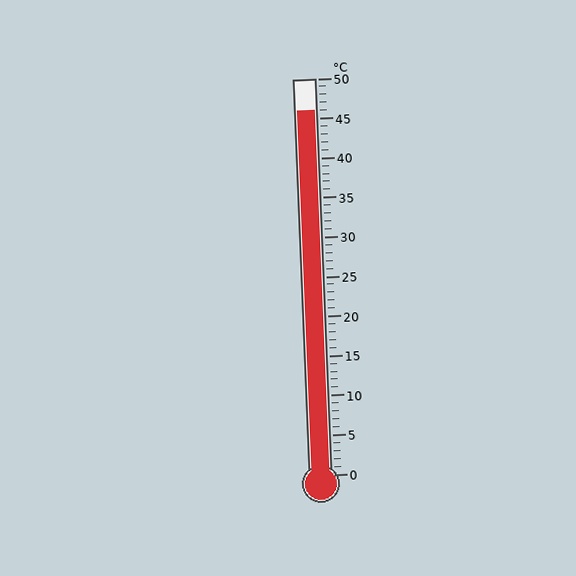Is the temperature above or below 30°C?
The temperature is above 30°C.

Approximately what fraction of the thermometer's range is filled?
The thermometer is filled to approximately 90% of its range.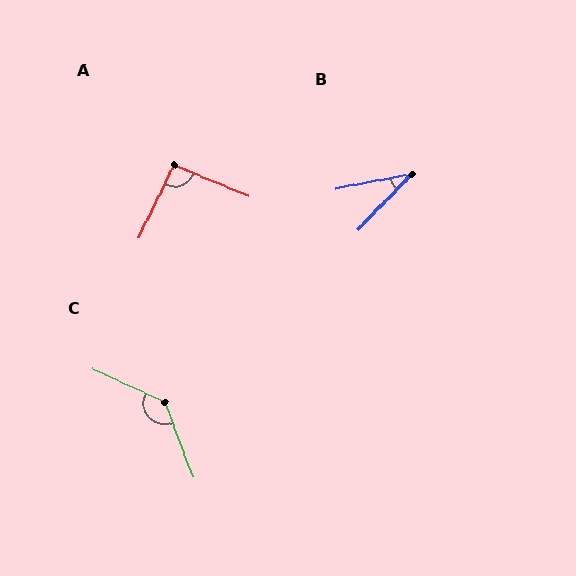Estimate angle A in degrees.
Approximately 93 degrees.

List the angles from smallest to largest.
B (35°), A (93°), C (135°).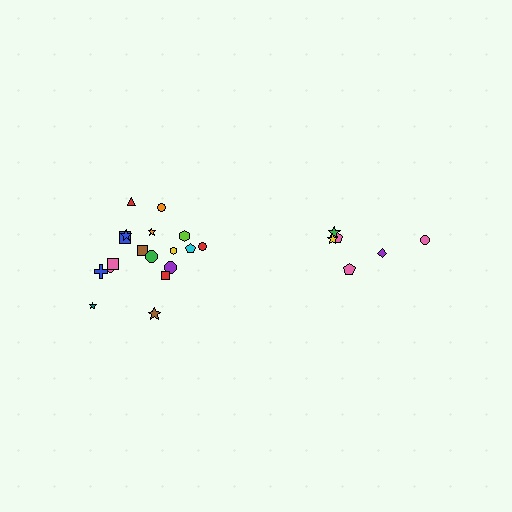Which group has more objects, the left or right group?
The left group.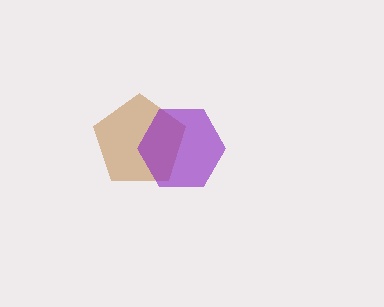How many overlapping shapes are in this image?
There are 2 overlapping shapes in the image.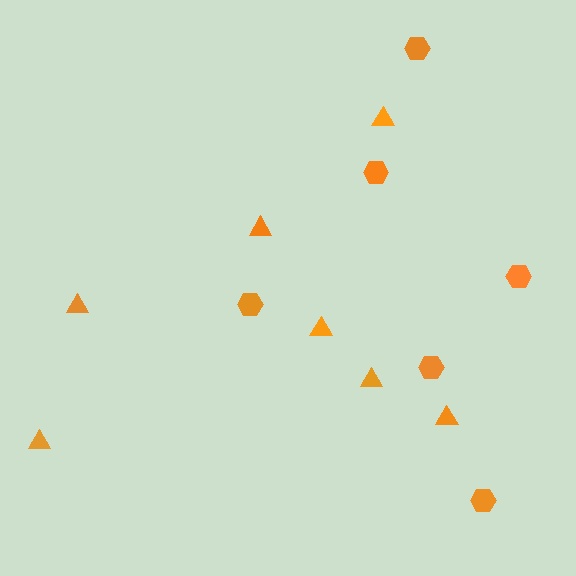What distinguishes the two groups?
There are 2 groups: one group of triangles (7) and one group of hexagons (6).